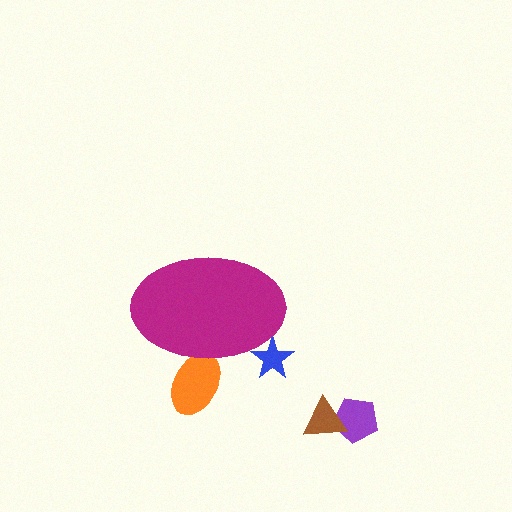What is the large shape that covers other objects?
A magenta ellipse.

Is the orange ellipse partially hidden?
Yes, the orange ellipse is partially hidden behind the magenta ellipse.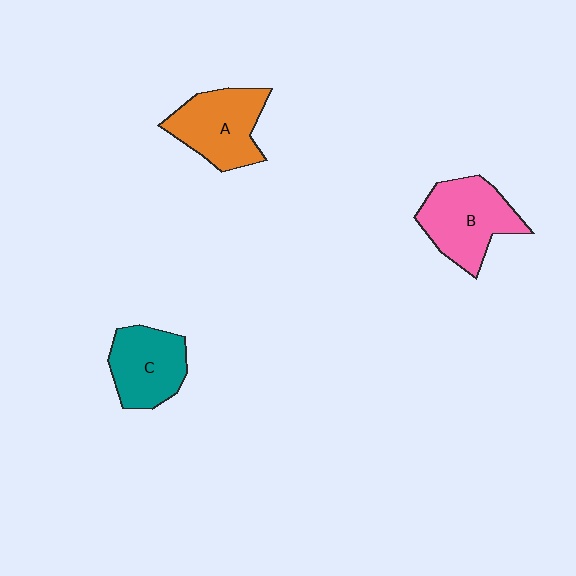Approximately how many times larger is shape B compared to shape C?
Approximately 1.2 times.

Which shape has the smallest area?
Shape C (teal).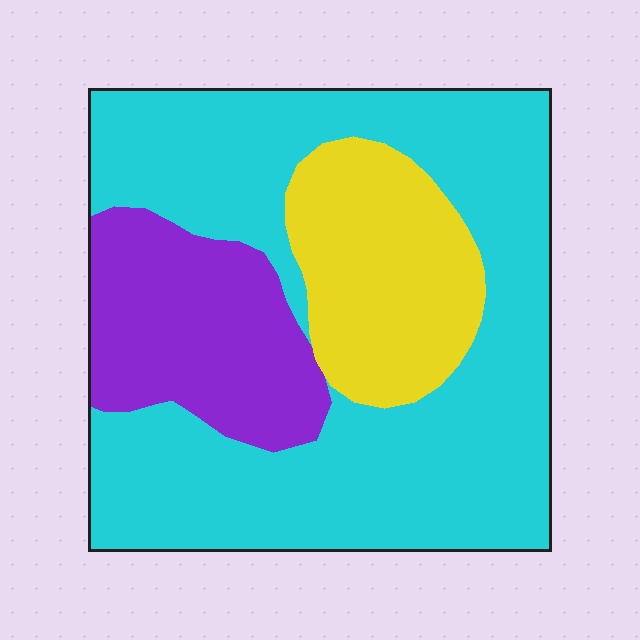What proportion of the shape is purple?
Purple takes up between a sixth and a third of the shape.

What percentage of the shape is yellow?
Yellow covers 19% of the shape.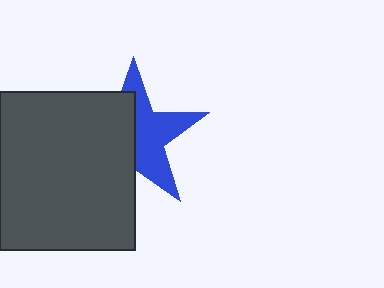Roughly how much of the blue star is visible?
About half of it is visible (roughly 51%).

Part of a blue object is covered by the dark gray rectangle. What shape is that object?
It is a star.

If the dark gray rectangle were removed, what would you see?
You would see the complete blue star.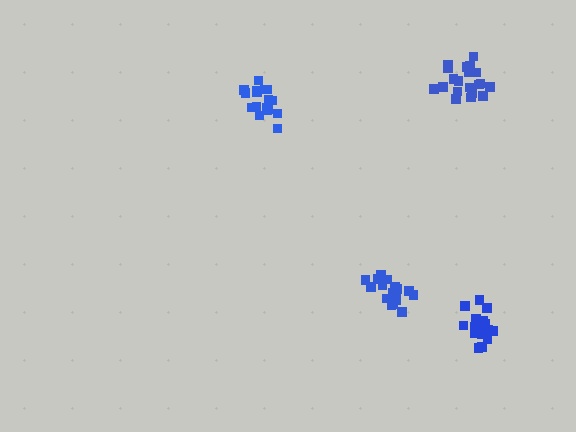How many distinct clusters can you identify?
There are 4 distinct clusters.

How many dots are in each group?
Group 1: 18 dots, Group 2: 20 dots, Group 3: 19 dots, Group 4: 20 dots (77 total).